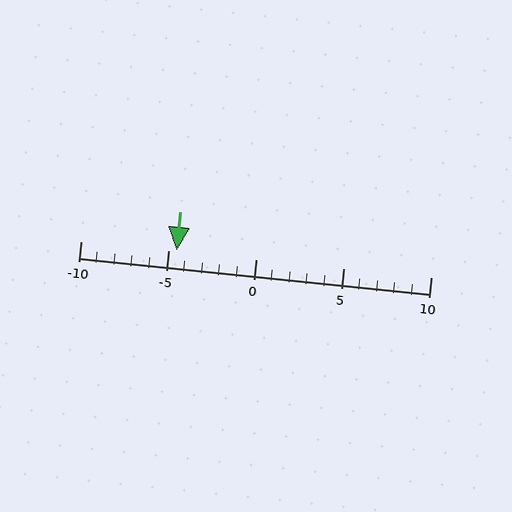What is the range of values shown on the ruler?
The ruler shows values from -10 to 10.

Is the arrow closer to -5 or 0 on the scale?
The arrow is closer to -5.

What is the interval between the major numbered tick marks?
The major tick marks are spaced 5 units apart.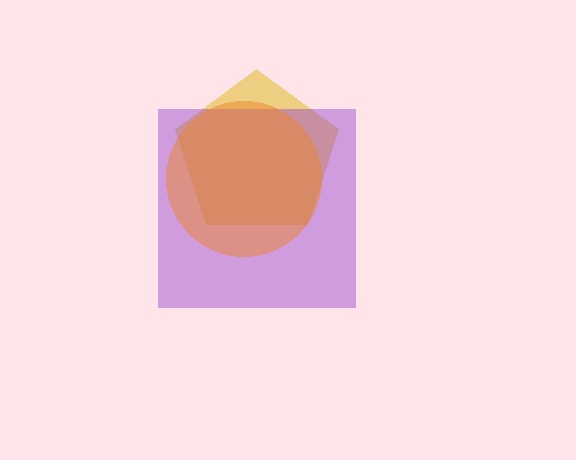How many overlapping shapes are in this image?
There are 3 overlapping shapes in the image.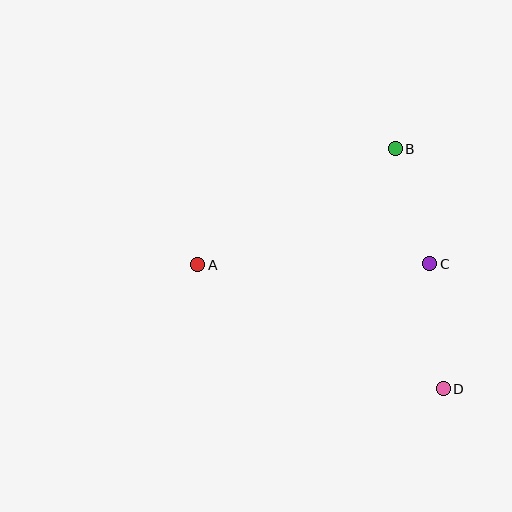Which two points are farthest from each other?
Points A and D are farthest from each other.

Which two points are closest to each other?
Points B and C are closest to each other.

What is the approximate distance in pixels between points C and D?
The distance between C and D is approximately 126 pixels.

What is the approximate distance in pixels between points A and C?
The distance between A and C is approximately 232 pixels.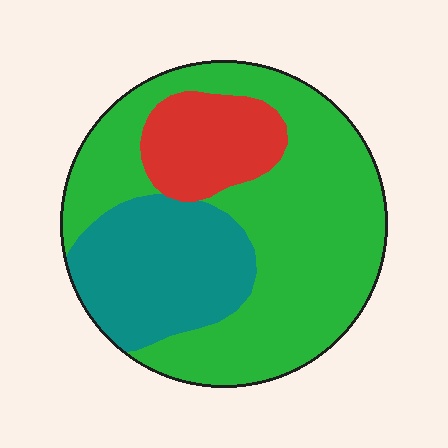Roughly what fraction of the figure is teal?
Teal takes up between a quarter and a half of the figure.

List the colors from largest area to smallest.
From largest to smallest: green, teal, red.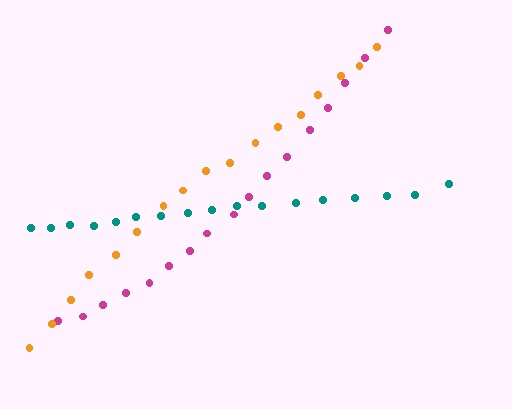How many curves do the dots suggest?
There are 3 distinct paths.